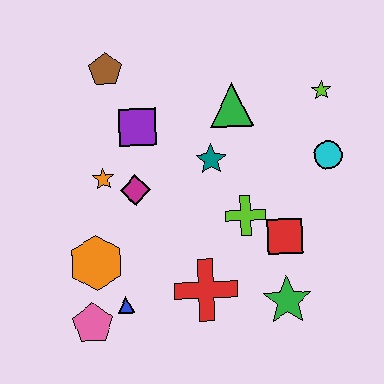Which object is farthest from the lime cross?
The brown pentagon is farthest from the lime cross.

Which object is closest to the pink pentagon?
The blue triangle is closest to the pink pentagon.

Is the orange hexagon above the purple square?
No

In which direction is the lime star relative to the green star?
The lime star is above the green star.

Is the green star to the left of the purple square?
No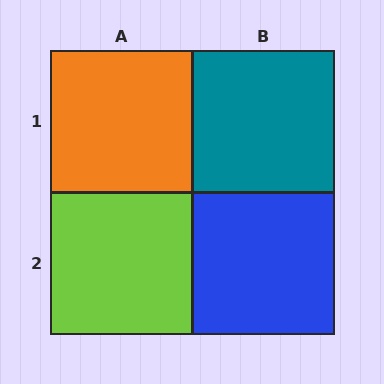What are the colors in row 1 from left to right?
Orange, teal.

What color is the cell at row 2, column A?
Lime.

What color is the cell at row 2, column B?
Blue.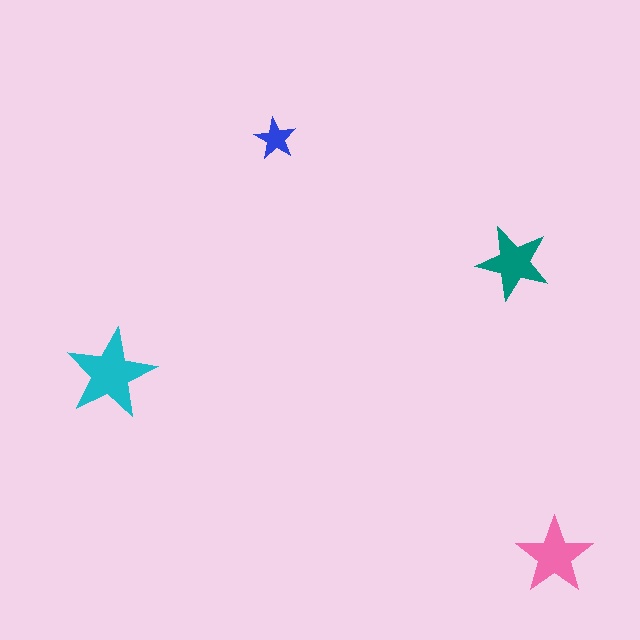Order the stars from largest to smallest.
the cyan one, the pink one, the teal one, the blue one.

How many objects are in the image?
There are 4 objects in the image.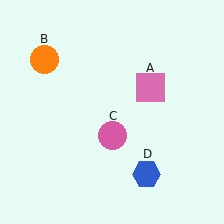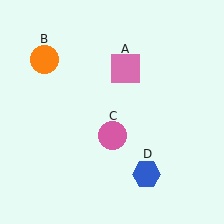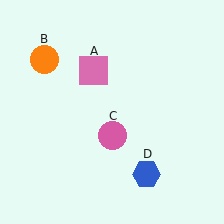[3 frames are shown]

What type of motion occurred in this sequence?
The pink square (object A) rotated counterclockwise around the center of the scene.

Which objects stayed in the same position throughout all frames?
Orange circle (object B) and pink circle (object C) and blue hexagon (object D) remained stationary.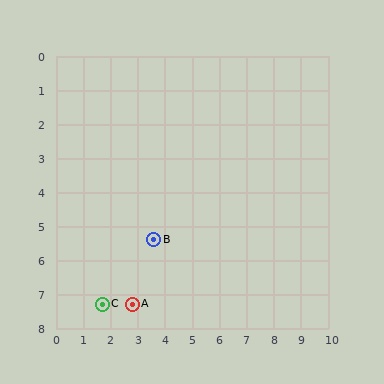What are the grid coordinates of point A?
Point A is at approximately (2.8, 7.3).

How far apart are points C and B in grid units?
Points C and B are about 2.7 grid units apart.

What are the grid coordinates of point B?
Point B is at approximately (3.6, 5.4).